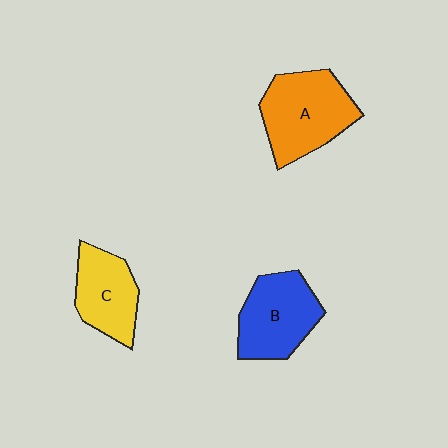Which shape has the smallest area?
Shape C (yellow).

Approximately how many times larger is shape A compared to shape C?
Approximately 1.4 times.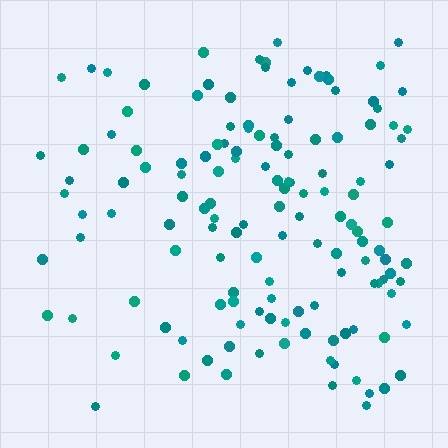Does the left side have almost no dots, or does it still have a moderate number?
Still a moderate number, just noticeably fewer than the right.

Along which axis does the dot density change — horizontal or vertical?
Horizontal.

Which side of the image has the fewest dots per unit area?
The left.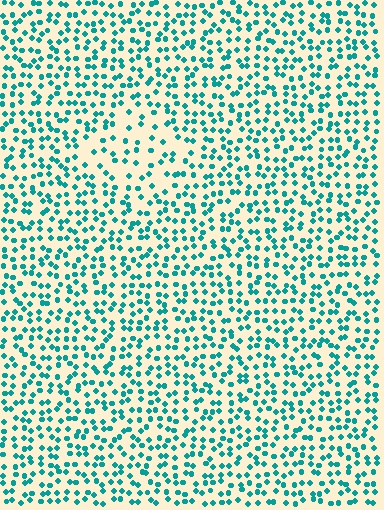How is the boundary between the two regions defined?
The boundary is defined by a change in element density (approximately 1.8x ratio). All elements are the same color, size, and shape.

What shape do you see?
I see a diamond.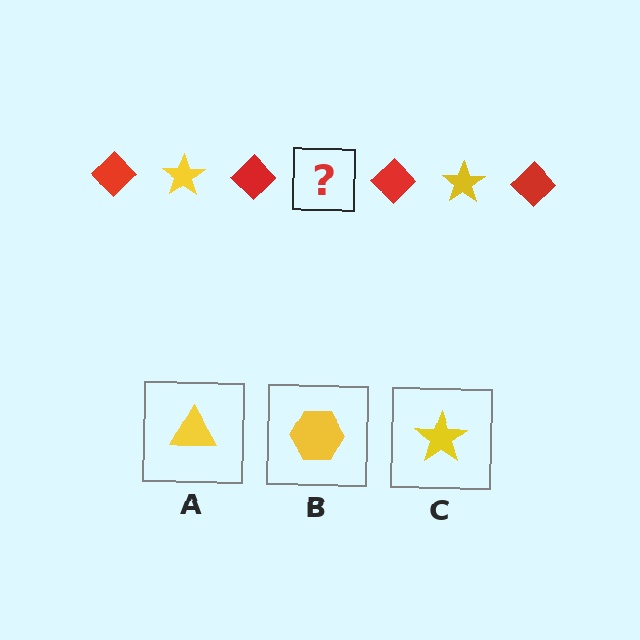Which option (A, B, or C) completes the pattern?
C.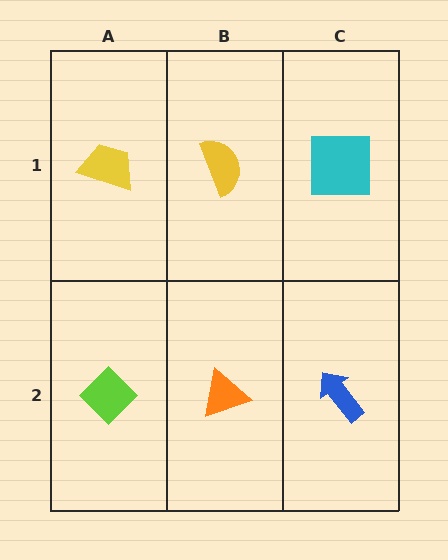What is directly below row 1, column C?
A blue arrow.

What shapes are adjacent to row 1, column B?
An orange triangle (row 2, column B), a yellow trapezoid (row 1, column A), a cyan square (row 1, column C).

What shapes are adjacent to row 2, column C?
A cyan square (row 1, column C), an orange triangle (row 2, column B).